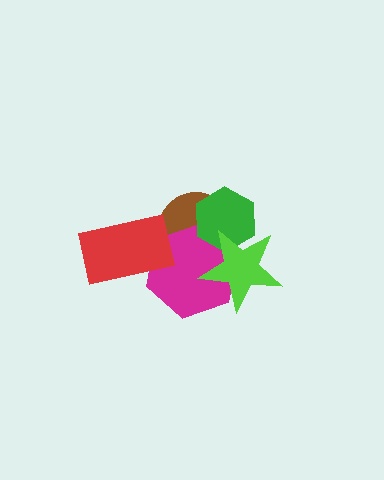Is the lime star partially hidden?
No, no other shape covers it.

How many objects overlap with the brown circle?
4 objects overlap with the brown circle.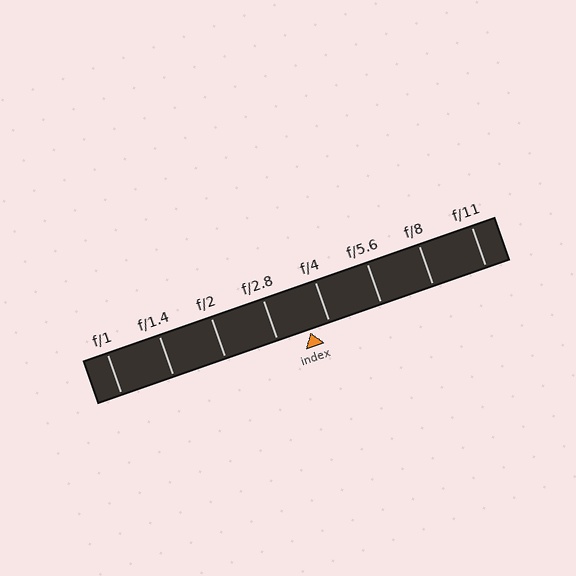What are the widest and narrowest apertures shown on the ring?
The widest aperture shown is f/1 and the narrowest is f/11.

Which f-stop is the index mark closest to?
The index mark is closest to f/4.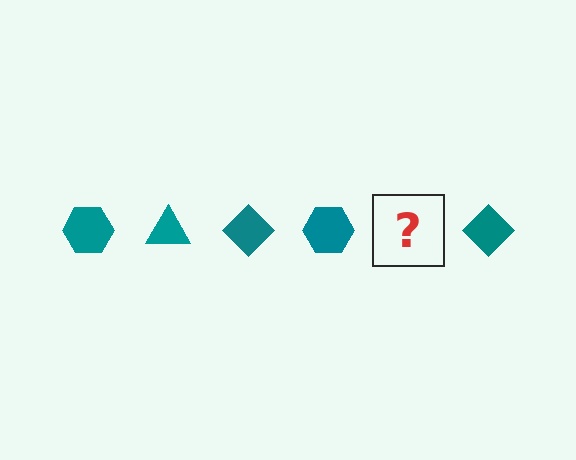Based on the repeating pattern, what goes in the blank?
The blank should be a teal triangle.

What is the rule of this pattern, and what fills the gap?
The rule is that the pattern cycles through hexagon, triangle, diamond shapes in teal. The gap should be filled with a teal triangle.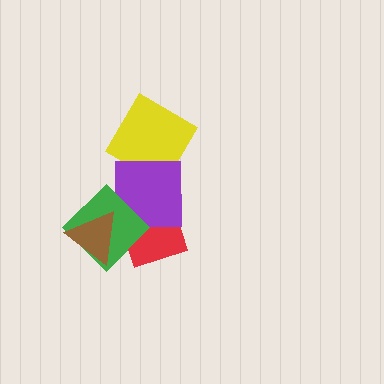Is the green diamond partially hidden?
Yes, it is partially covered by another shape.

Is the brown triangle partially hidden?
No, no other shape covers it.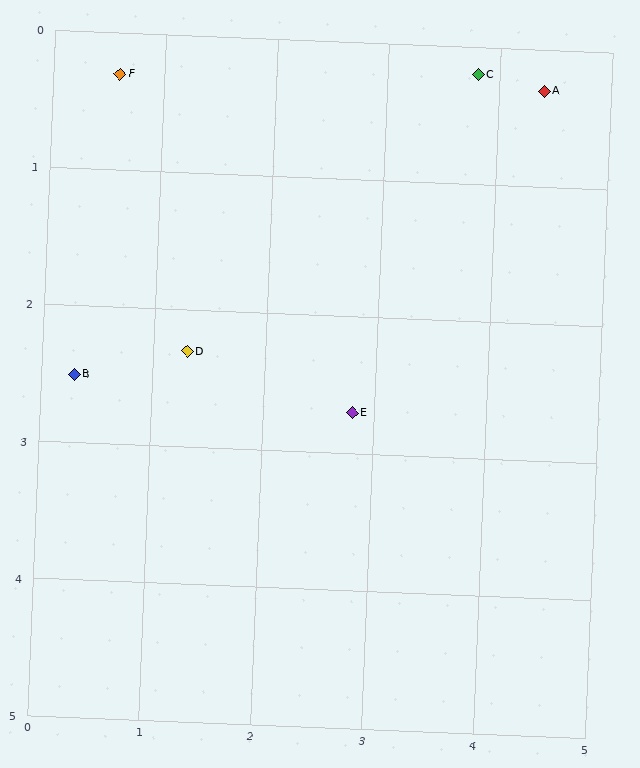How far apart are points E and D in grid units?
Points E and D are about 1.6 grid units apart.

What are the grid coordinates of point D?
Point D is at approximately (1.3, 2.3).